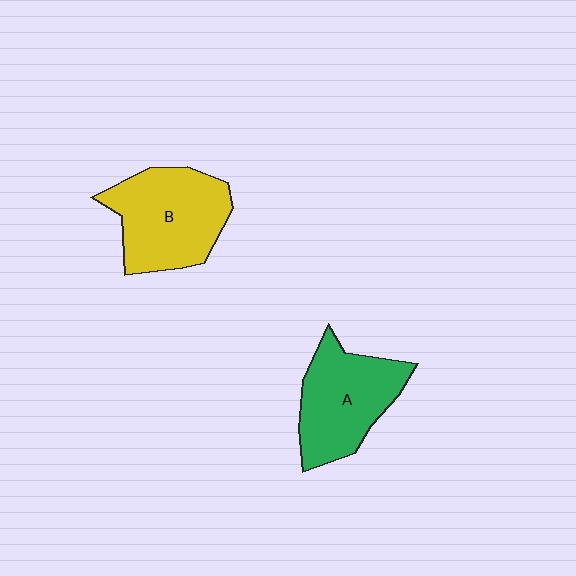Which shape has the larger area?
Shape B (yellow).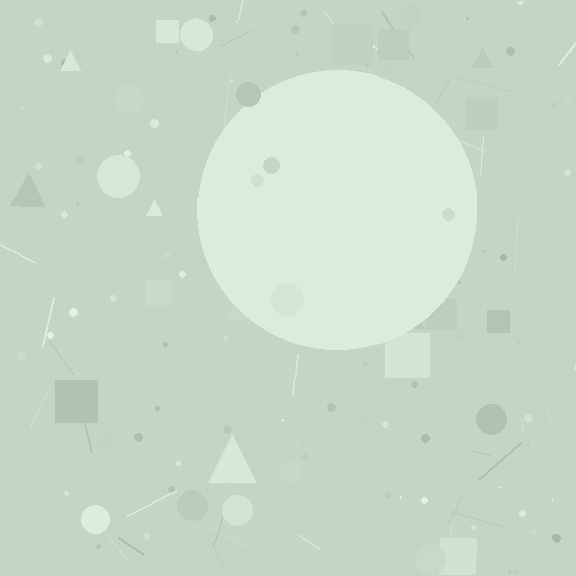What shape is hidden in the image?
A circle is hidden in the image.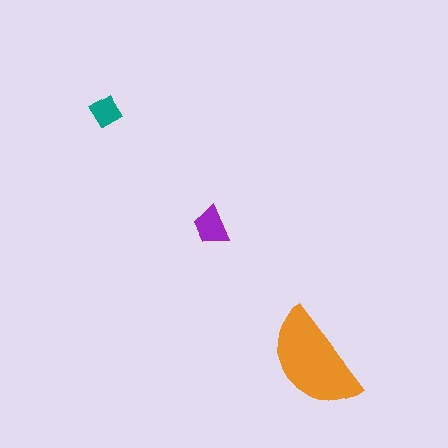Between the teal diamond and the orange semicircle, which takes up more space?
The orange semicircle.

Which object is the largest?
The orange semicircle.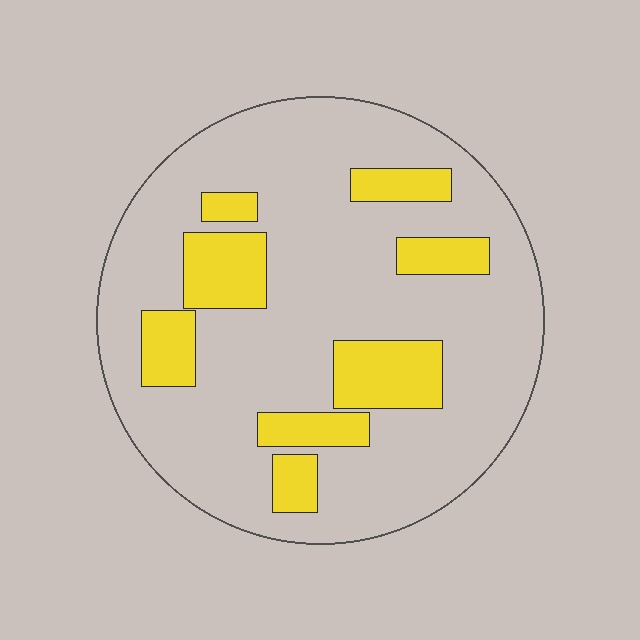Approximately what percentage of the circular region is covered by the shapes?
Approximately 20%.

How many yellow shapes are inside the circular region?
8.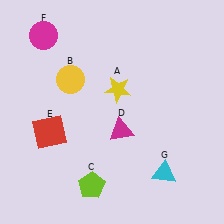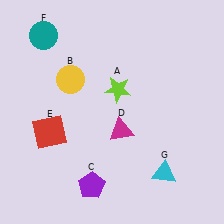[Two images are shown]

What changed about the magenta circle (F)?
In Image 1, F is magenta. In Image 2, it changed to teal.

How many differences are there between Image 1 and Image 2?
There are 3 differences between the two images.